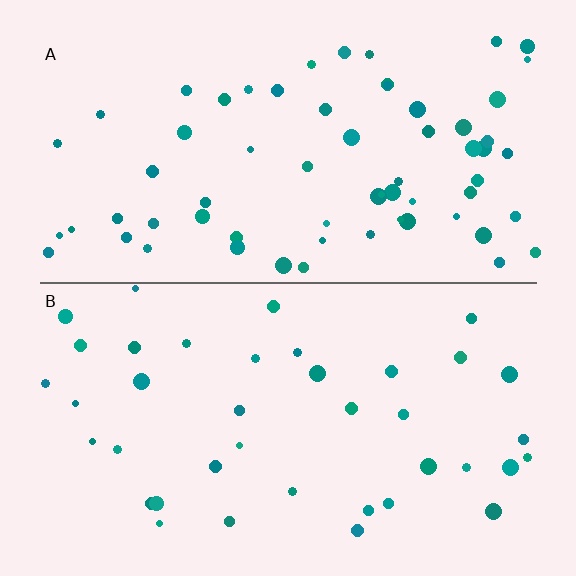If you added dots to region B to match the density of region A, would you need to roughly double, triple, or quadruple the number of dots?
Approximately double.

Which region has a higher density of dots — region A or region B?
A (the top).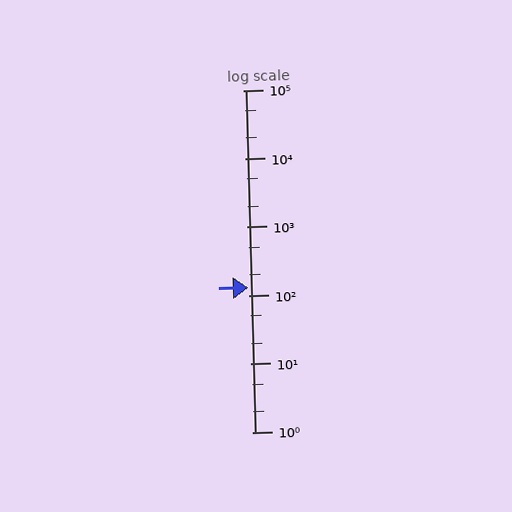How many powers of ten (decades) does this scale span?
The scale spans 5 decades, from 1 to 100000.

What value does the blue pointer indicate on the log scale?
The pointer indicates approximately 130.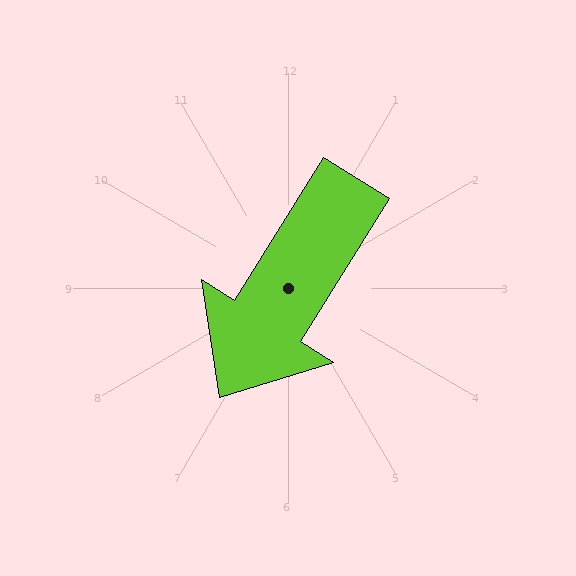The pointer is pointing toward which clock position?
Roughly 7 o'clock.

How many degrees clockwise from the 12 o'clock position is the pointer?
Approximately 212 degrees.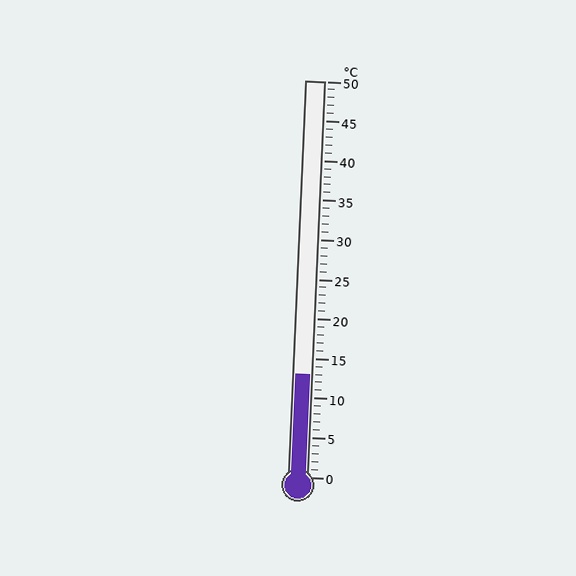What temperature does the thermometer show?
The thermometer shows approximately 13°C.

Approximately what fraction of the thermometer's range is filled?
The thermometer is filled to approximately 25% of its range.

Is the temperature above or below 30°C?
The temperature is below 30°C.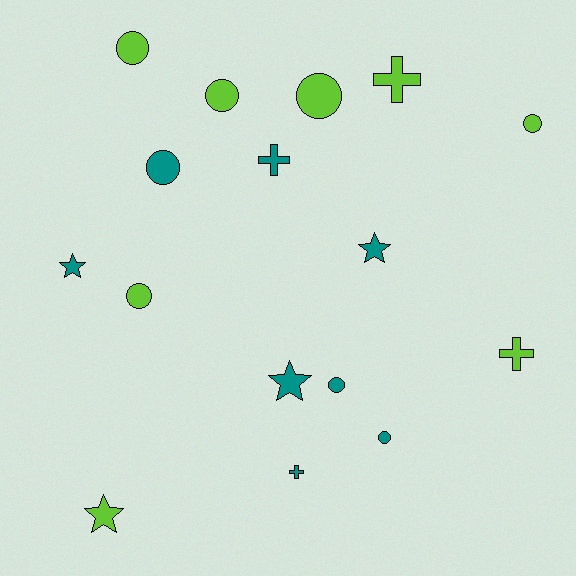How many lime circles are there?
There are 5 lime circles.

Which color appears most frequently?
Teal, with 8 objects.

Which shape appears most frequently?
Circle, with 8 objects.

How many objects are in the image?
There are 16 objects.